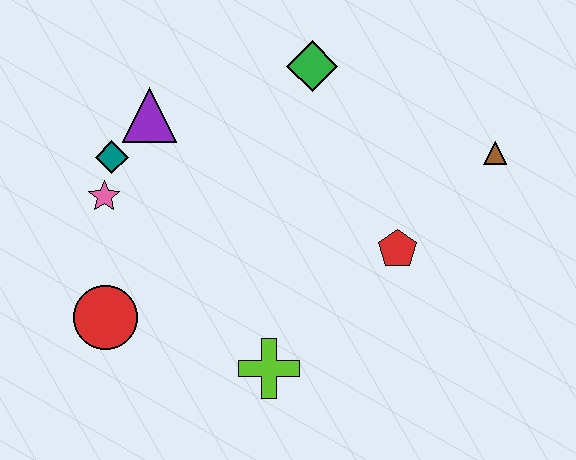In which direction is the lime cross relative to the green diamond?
The lime cross is below the green diamond.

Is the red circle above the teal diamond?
No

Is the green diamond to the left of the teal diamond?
No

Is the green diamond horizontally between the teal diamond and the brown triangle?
Yes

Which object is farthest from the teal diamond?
The brown triangle is farthest from the teal diamond.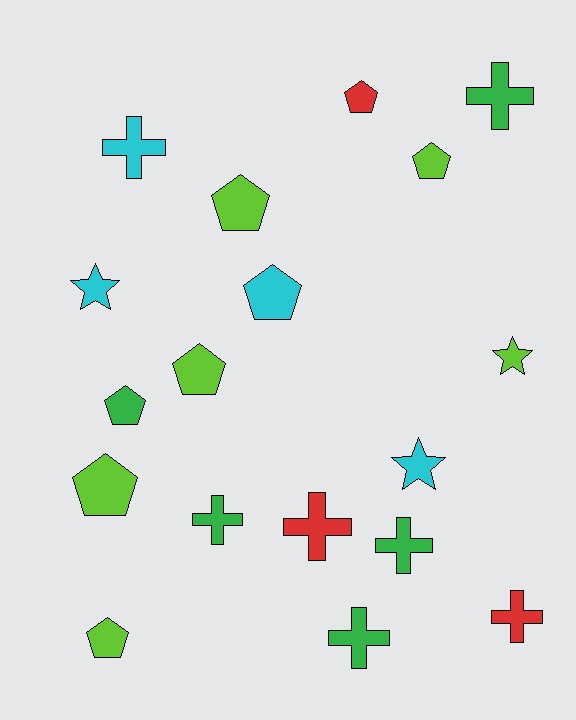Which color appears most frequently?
Lime, with 6 objects.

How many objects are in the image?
There are 18 objects.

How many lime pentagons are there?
There are 5 lime pentagons.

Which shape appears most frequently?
Pentagon, with 8 objects.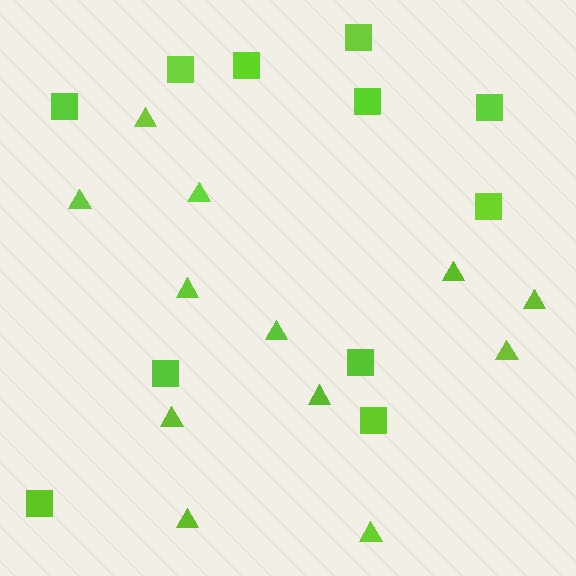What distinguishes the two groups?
There are 2 groups: one group of triangles (12) and one group of squares (11).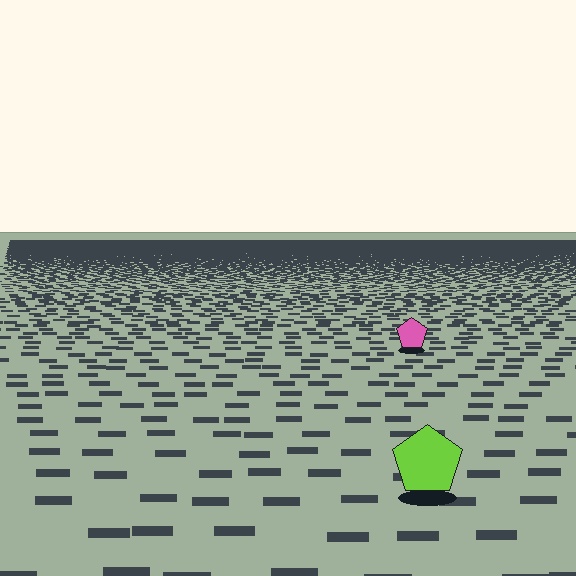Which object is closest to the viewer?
The lime pentagon is closest. The texture marks near it are larger and more spread out.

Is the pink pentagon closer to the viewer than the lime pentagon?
No. The lime pentagon is closer — you can tell from the texture gradient: the ground texture is coarser near it.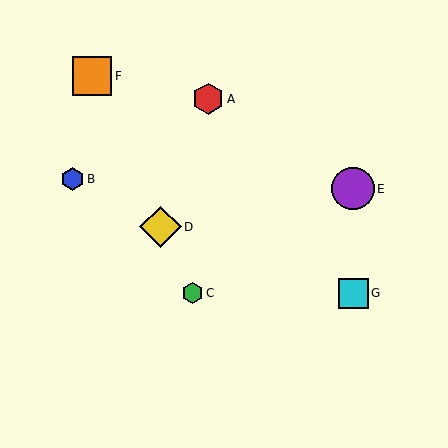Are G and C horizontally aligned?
Yes, both are at y≈293.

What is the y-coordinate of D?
Object D is at y≈227.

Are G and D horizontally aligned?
No, G is at y≈293 and D is at y≈227.